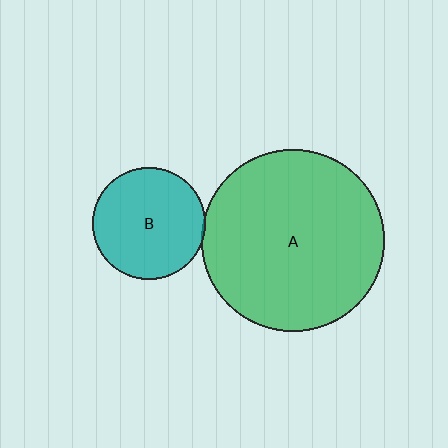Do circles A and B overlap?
Yes.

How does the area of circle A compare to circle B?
Approximately 2.6 times.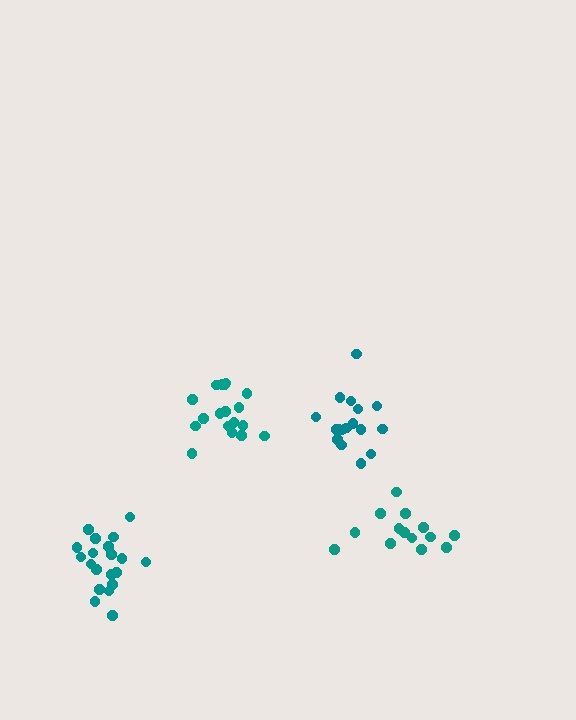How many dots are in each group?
Group 1: 18 dots, Group 2: 14 dots, Group 3: 18 dots, Group 4: 20 dots (70 total).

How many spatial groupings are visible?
There are 4 spatial groupings.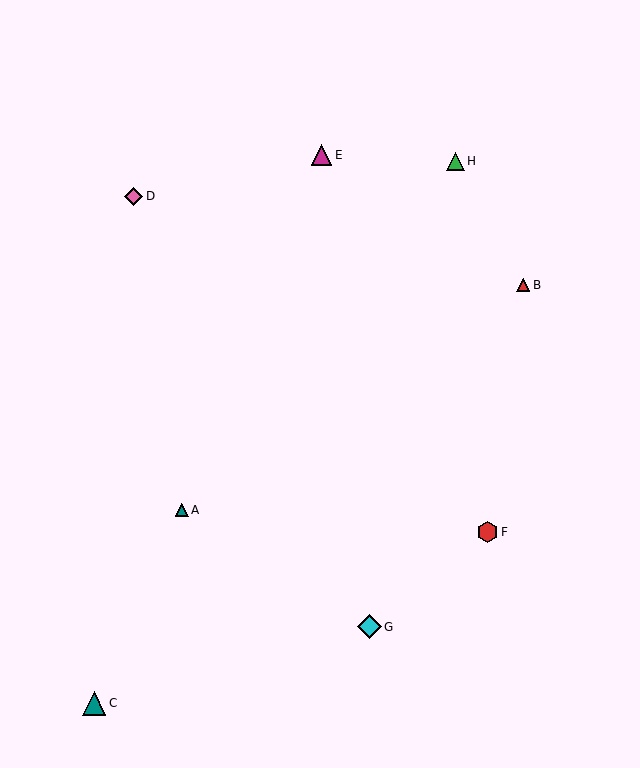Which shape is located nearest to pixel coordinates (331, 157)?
The magenta triangle (labeled E) at (322, 155) is nearest to that location.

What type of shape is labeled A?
Shape A is a teal triangle.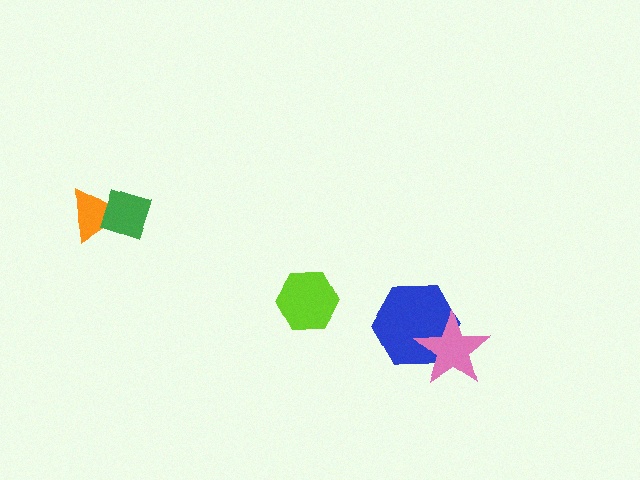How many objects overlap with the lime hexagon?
0 objects overlap with the lime hexagon.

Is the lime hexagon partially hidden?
No, no other shape covers it.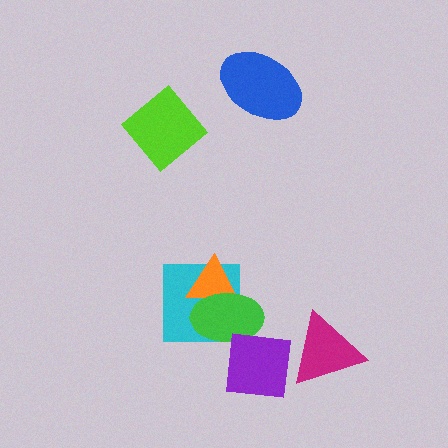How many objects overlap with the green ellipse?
3 objects overlap with the green ellipse.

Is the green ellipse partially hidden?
Yes, it is partially covered by another shape.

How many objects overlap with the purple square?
2 objects overlap with the purple square.